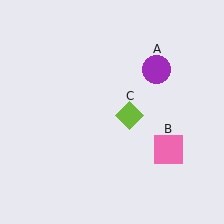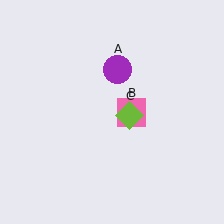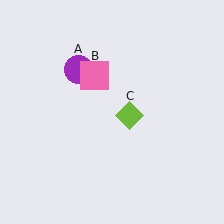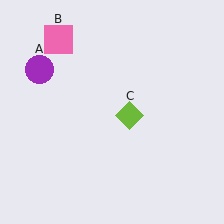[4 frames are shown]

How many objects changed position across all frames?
2 objects changed position: purple circle (object A), pink square (object B).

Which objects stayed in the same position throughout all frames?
Lime diamond (object C) remained stationary.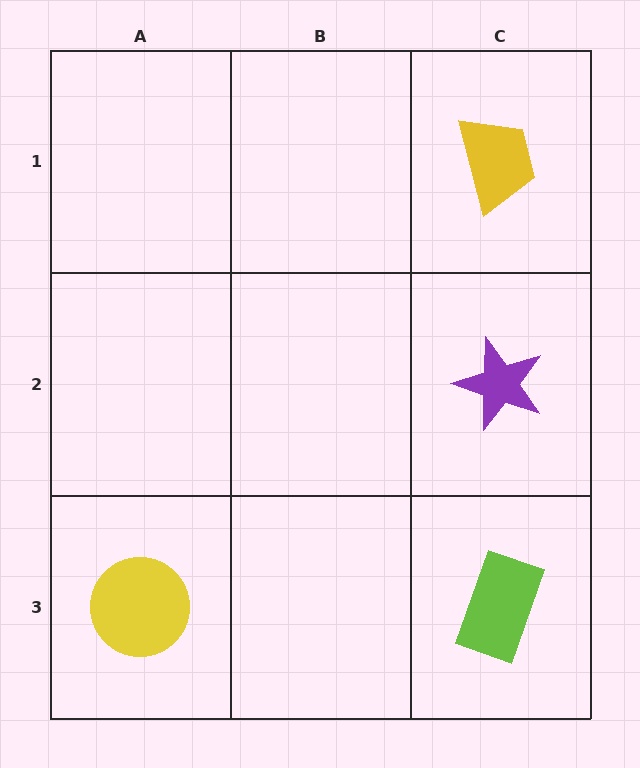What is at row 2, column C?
A purple star.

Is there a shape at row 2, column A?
No, that cell is empty.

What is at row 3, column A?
A yellow circle.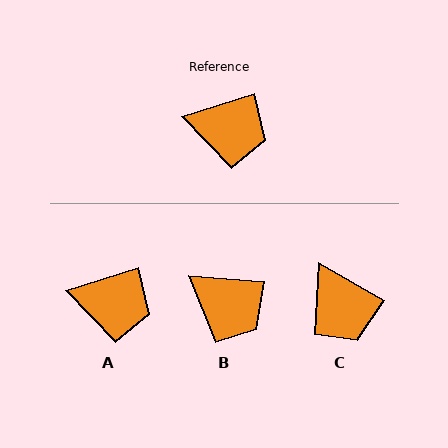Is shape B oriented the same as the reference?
No, it is off by about 22 degrees.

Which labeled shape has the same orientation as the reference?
A.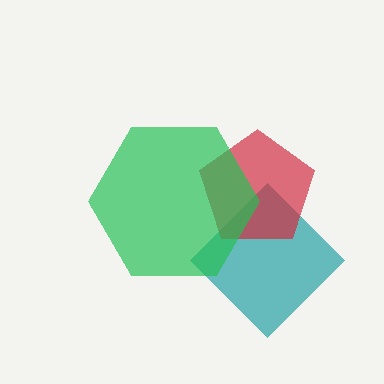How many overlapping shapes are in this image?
There are 3 overlapping shapes in the image.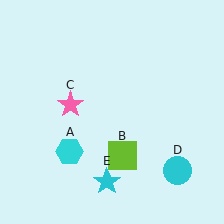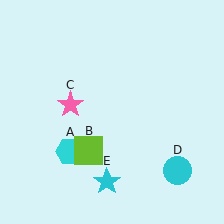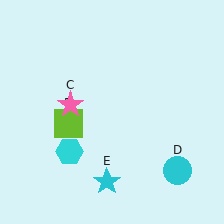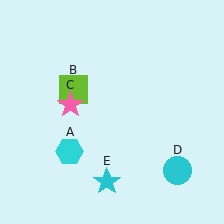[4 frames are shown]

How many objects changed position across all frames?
1 object changed position: lime square (object B).